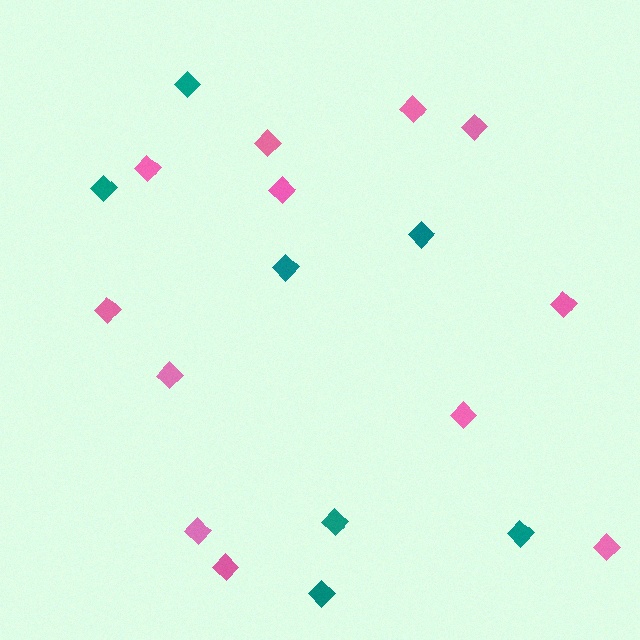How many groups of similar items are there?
There are 2 groups: one group of pink diamonds (12) and one group of teal diamonds (7).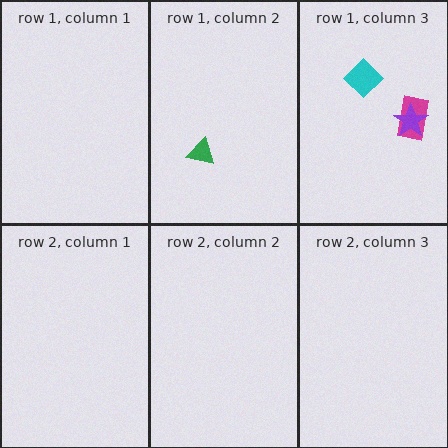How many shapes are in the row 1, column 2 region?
1.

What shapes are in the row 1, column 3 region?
The magenta rectangle, the purple star, the cyan diamond.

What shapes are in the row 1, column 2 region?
The green triangle.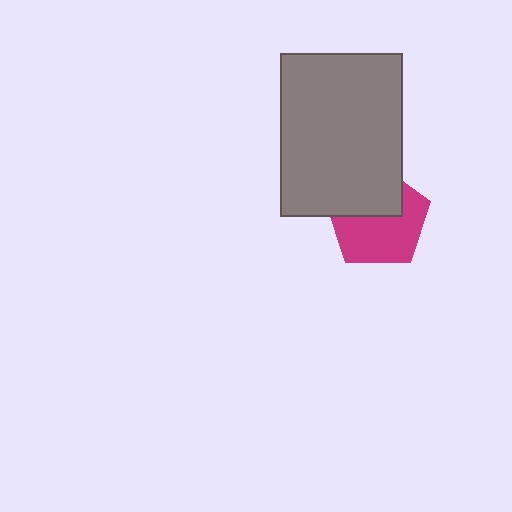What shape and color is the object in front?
The object in front is a gray rectangle.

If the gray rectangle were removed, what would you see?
You would see the complete magenta pentagon.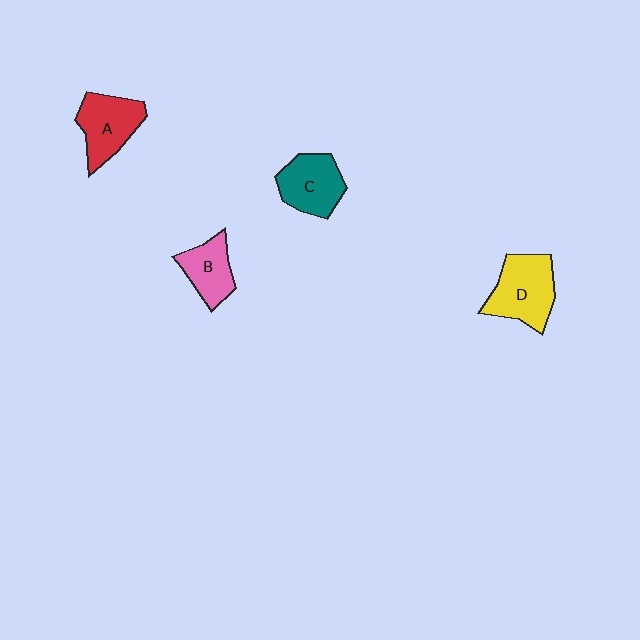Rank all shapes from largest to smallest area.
From largest to smallest: D (yellow), A (red), C (teal), B (pink).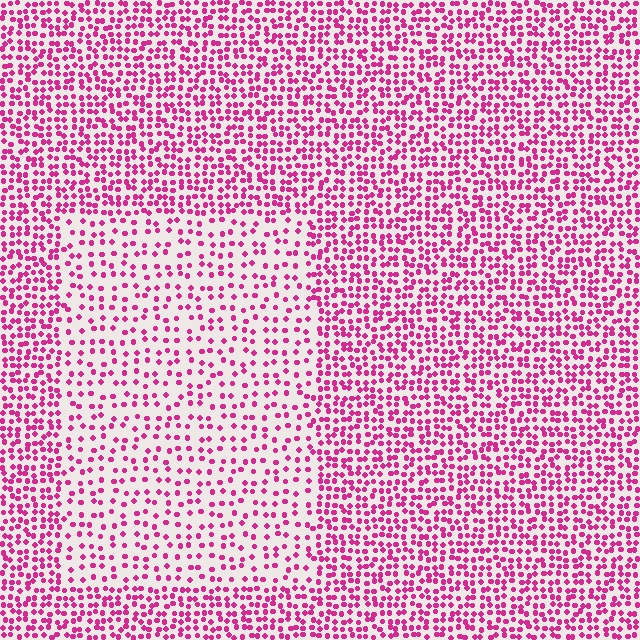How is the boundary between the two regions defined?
The boundary is defined by a change in element density (approximately 2.0x ratio). All elements are the same color, size, and shape.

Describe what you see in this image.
The image contains small magenta elements arranged at two different densities. A rectangle-shaped region is visible where the elements are less densely packed than the surrounding area.